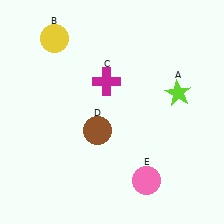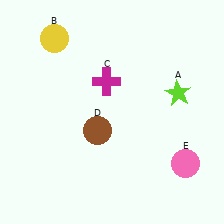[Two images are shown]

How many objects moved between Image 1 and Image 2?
1 object moved between the two images.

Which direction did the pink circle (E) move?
The pink circle (E) moved right.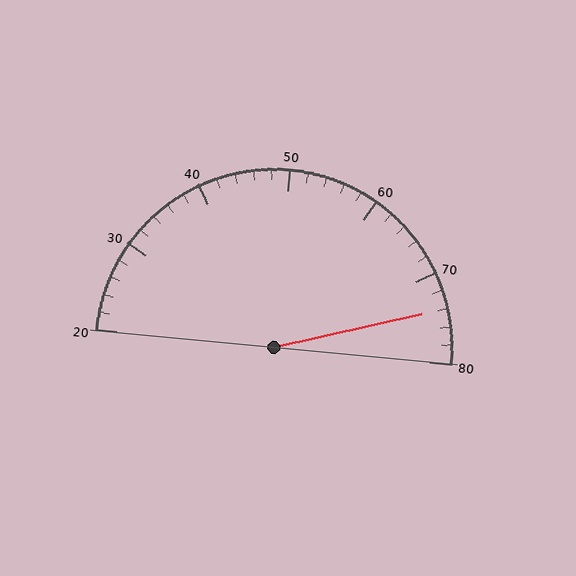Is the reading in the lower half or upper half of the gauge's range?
The reading is in the upper half of the range (20 to 80).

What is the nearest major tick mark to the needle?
The nearest major tick mark is 70.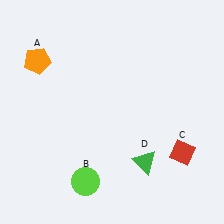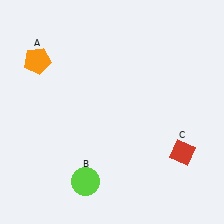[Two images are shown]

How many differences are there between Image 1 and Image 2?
There is 1 difference between the two images.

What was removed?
The green triangle (D) was removed in Image 2.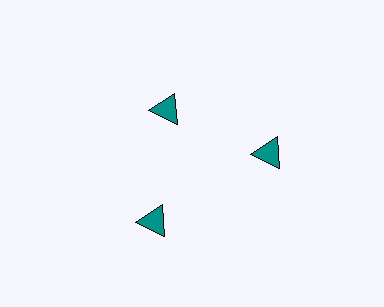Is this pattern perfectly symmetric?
No. The 3 teal triangles are arranged in a ring, but one element near the 11 o'clock position is pulled inward toward the center, breaking the 3-fold rotational symmetry.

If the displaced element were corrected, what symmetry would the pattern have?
It would have 3-fold rotational symmetry — the pattern would map onto itself every 120 degrees.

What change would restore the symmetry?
The symmetry would be restored by moving it outward, back onto the ring so that all 3 triangles sit at equal angles and equal distance from the center.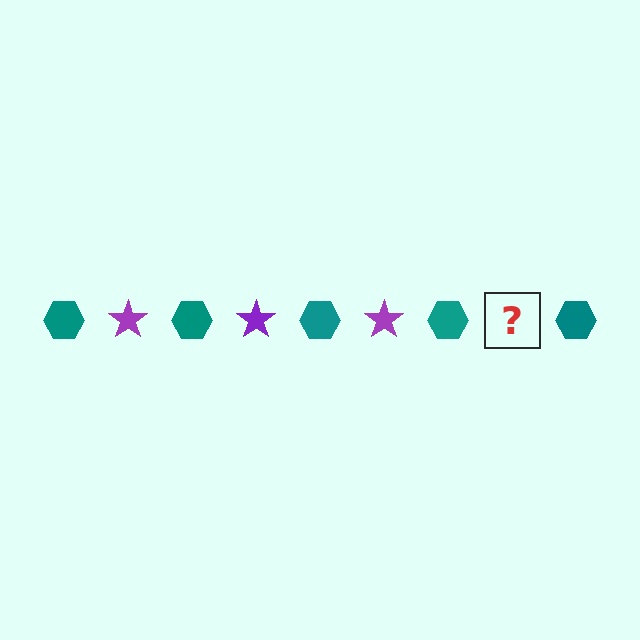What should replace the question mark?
The question mark should be replaced with a purple star.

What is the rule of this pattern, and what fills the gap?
The rule is that the pattern alternates between teal hexagon and purple star. The gap should be filled with a purple star.